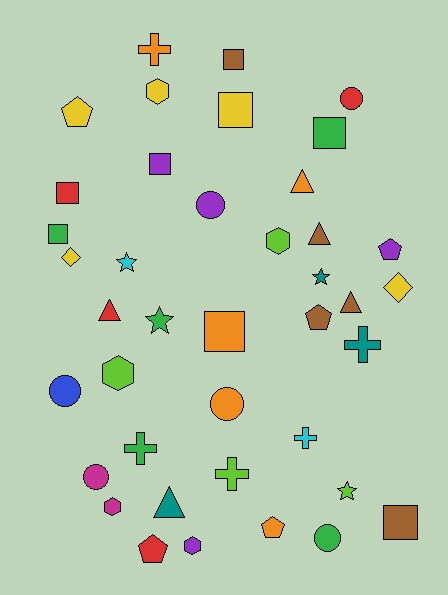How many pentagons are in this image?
There are 5 pentagons.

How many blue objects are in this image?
There is 1 blue object.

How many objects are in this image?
There are 40 objects.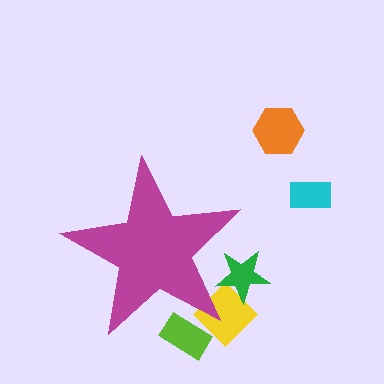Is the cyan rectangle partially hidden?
No, the cyan rectangle is fully visible.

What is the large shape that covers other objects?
A magenta star.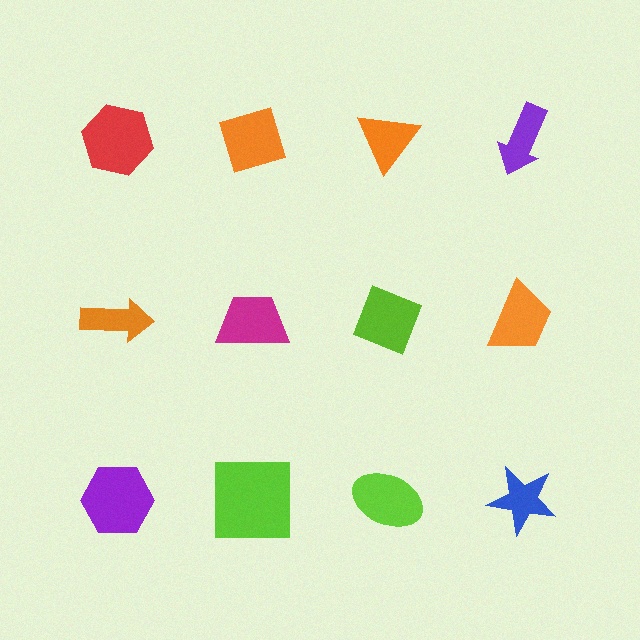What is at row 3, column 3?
A lime ellipse.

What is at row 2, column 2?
A magenta trapezoid.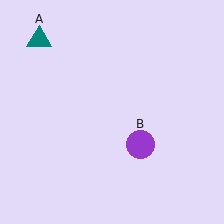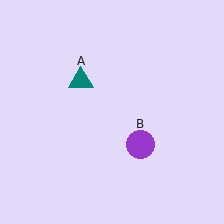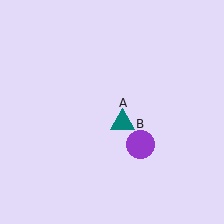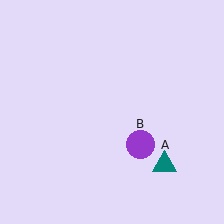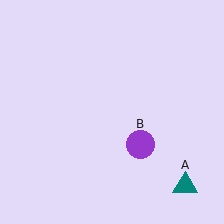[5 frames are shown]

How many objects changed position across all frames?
1 object changed position: teal triangle (object A).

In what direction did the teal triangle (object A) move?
The teal triangle (object A) moved down and to the right.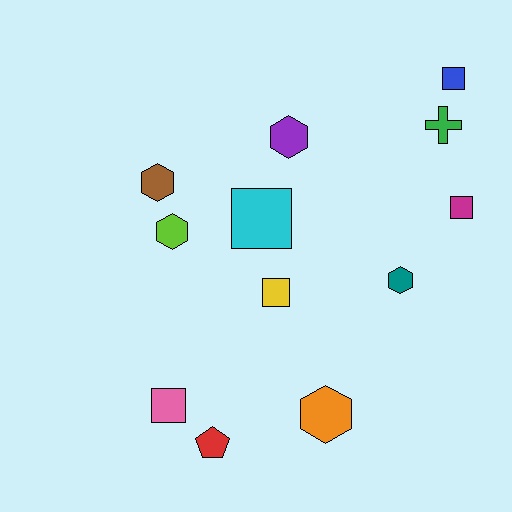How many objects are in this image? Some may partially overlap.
There are 12 objects.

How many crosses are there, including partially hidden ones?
There is 1 cross.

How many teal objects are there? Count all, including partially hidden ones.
There is 1 teal object.